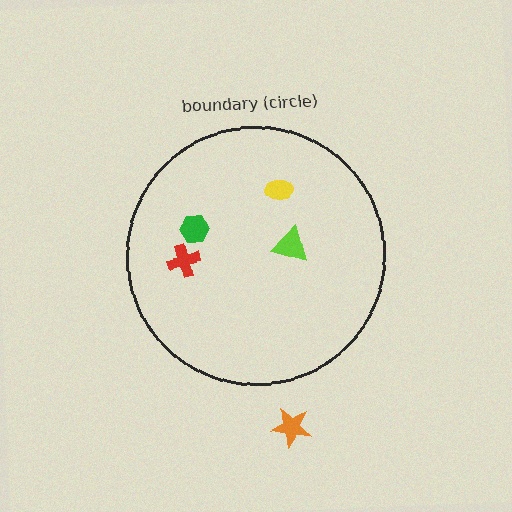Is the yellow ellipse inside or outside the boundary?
Inside.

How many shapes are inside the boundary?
4 inside, 1 outside.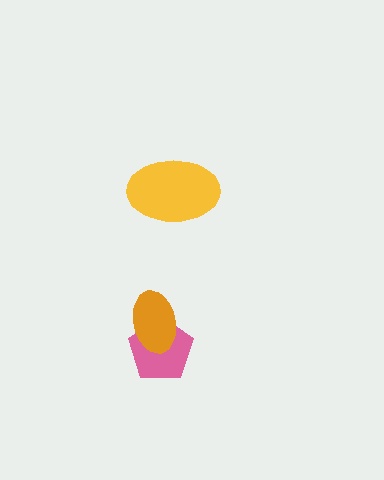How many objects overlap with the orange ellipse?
1 object overlaps with the orange ellipse.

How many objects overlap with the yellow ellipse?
0 objects overlap with the yellow ellipse.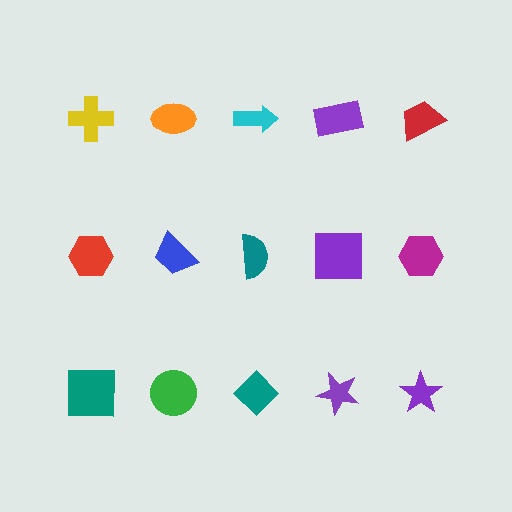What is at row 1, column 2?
An orange ellipse.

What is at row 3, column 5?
A purple star.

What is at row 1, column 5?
A red trapezoid.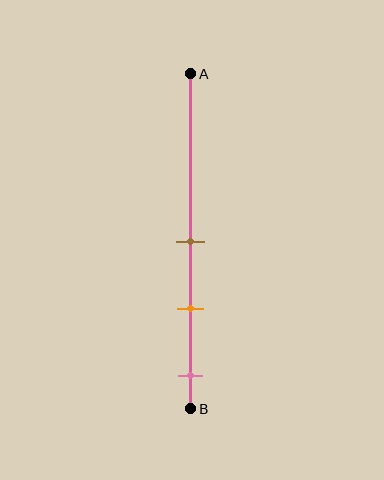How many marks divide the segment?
There are 3 marks dividing the segment.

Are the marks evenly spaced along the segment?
Yes, the marks are approximately evenly spaced.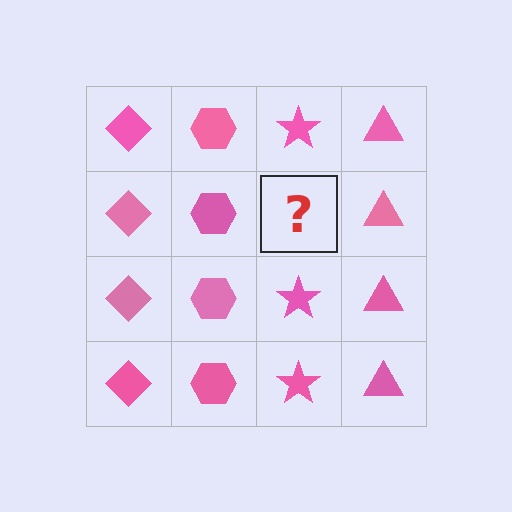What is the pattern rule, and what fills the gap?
The rule is that each column has a consistent shape. The gap should be filled with a pink star.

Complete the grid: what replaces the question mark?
The question mark should be replaced with a pink star.